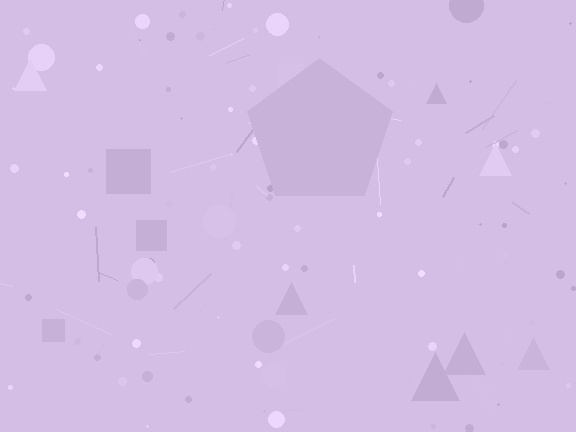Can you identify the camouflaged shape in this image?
The camouflaged shape is a pentagon.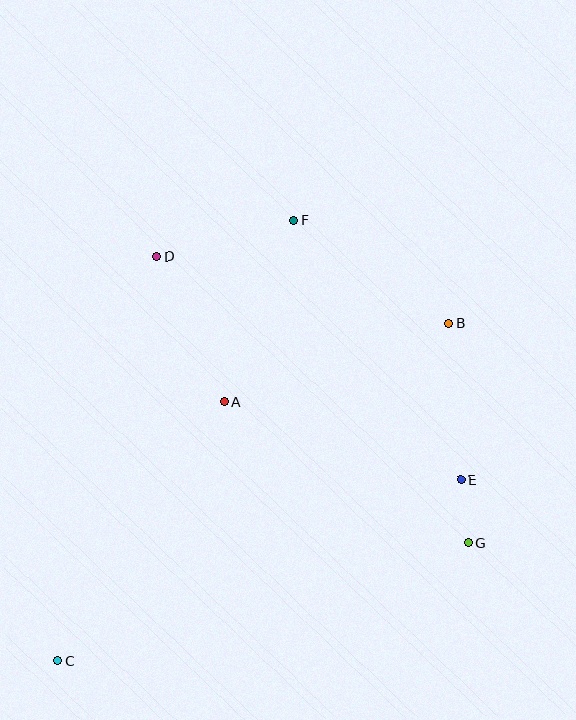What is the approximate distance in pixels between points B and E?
The distance between B and E is approximately 157 pixels.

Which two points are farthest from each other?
Points B and C are farthest from each other.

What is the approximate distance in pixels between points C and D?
The distance between C and D is approximately 416 pixels.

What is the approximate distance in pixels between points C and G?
The distance between C and G is approximately 427 pixels.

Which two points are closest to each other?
Points E and G are closest to each other.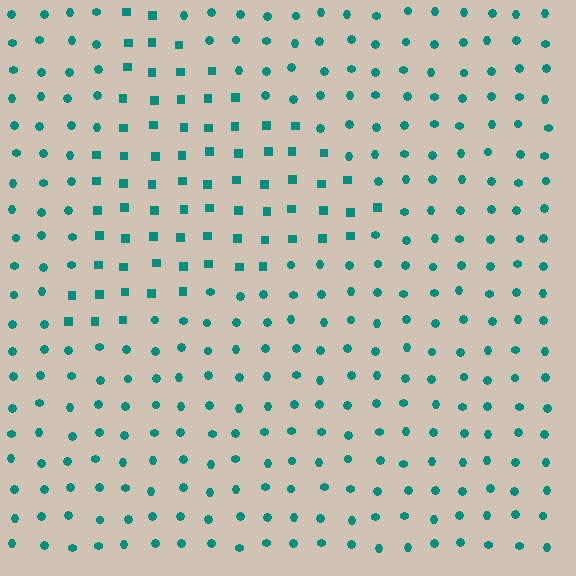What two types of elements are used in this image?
The image uses squares inside the triangle region and circles outside it.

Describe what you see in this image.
The image is filled with small teal elements arranged in a uniform grid. A triangle-shaped region contains squares, while the surrounding area contains circles. The boundary is defined purely by the change in element shape.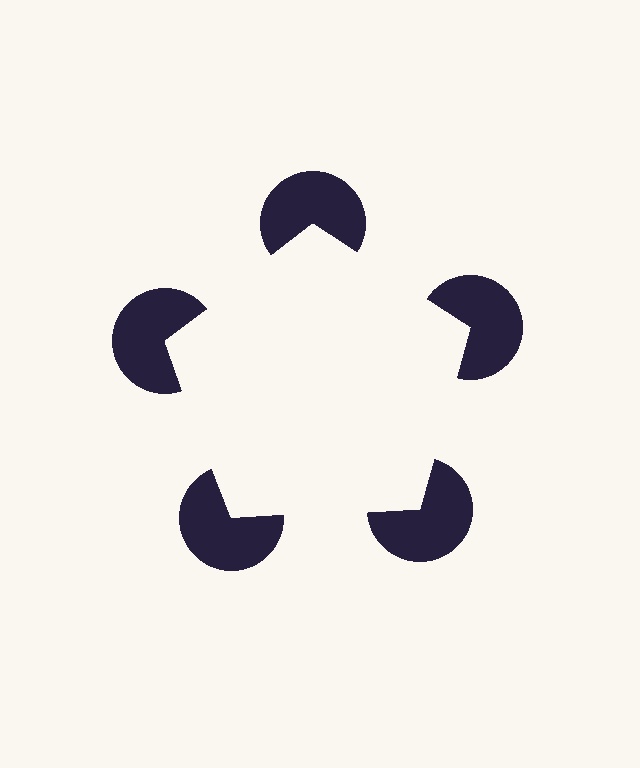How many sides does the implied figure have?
5 sides.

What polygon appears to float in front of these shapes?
An illusory pentagon — its edges are inferred from the aligned wedge cuts in the pac-man discs, not physically drawn.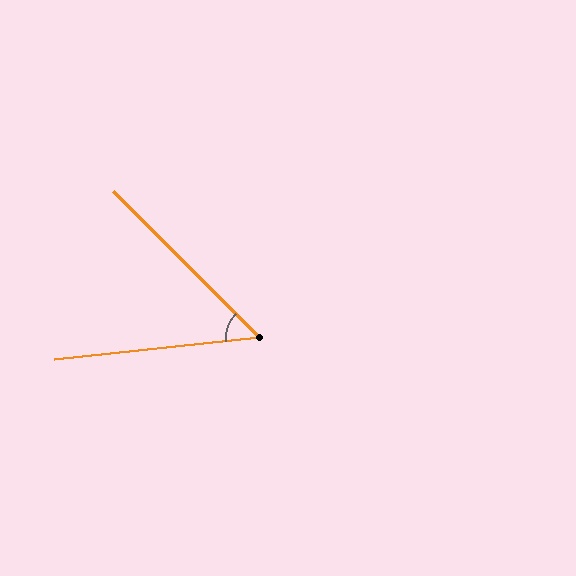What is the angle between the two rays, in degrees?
Approximately 51 degrees.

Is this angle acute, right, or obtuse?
It is acute.